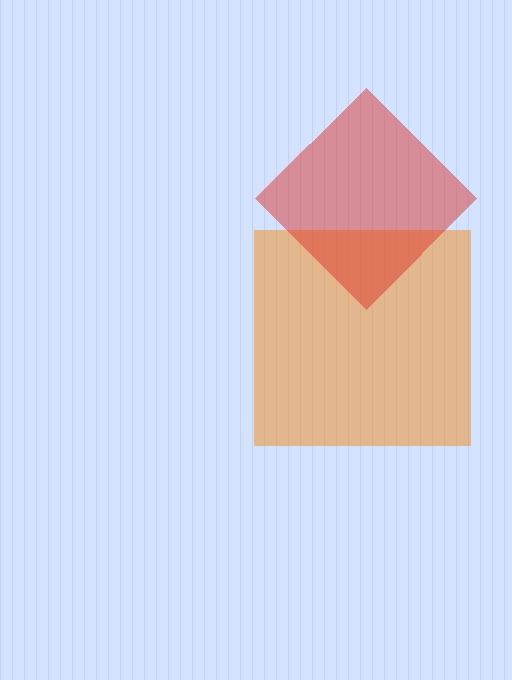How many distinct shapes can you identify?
There are 2 distinct shapes: an orange square, a red diamond.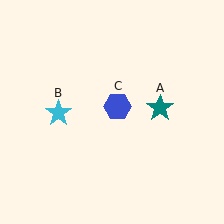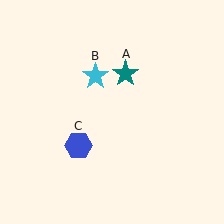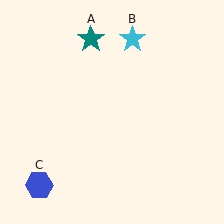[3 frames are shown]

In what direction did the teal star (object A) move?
The teal star (object A) moved up and to the left.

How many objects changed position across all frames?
3 objects changed position: teal star (object A), cyan star (object B), blue hexagon (object C).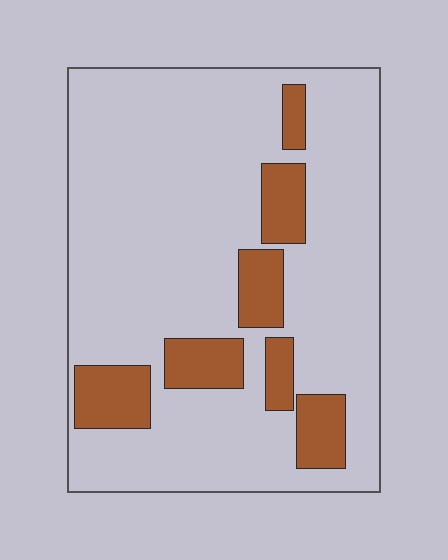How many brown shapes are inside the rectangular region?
7.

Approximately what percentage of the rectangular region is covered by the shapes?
Approximately 20%.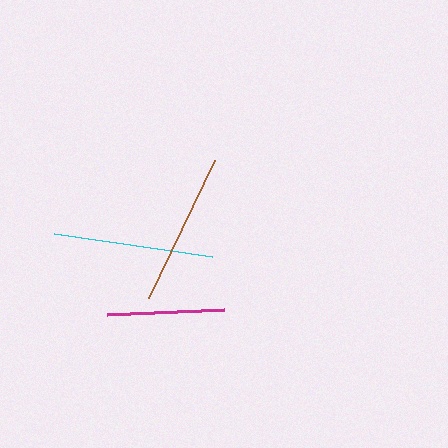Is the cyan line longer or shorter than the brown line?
The cyan line is longer than the brown line.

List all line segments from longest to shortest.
From longest to shortest: cyan, brown, magenta.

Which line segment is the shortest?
The magenta line is the shortest at approximately 117 pixels.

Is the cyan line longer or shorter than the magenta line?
The cyan line is longer than the magenta line.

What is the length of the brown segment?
The brown segment is approximately 153 pixels long.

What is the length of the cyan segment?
The cyan segment is approximately 160 pixels long.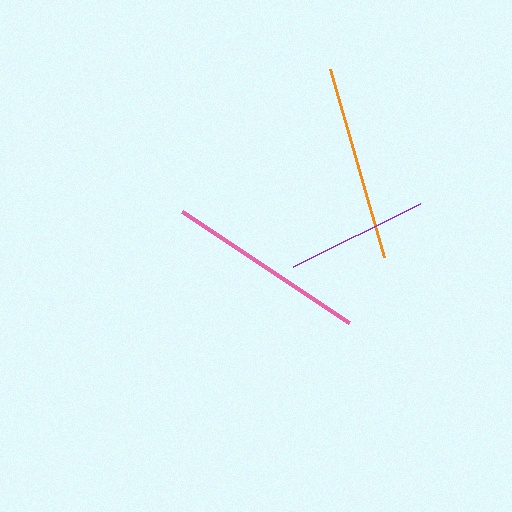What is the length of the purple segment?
The purple segment is approximately 142 pixels long.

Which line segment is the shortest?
The purple line is the shortest at approximately 142 pixels.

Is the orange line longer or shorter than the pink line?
The pink line is longer than the orange line.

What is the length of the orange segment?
The orange segment is approximately 195 pixels long.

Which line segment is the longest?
The pink line is the longest at approximately 200 pixels.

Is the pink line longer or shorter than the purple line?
The pink line is longer than the purple line.